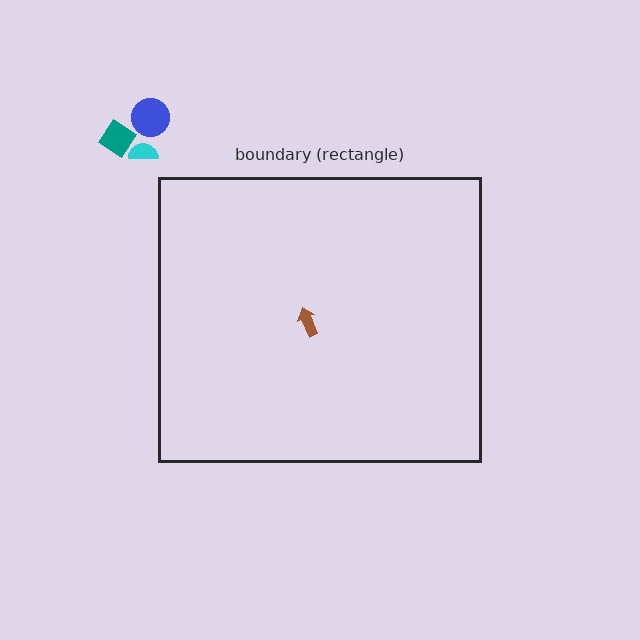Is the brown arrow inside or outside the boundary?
Inside.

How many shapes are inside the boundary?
1 inside, 3 outside.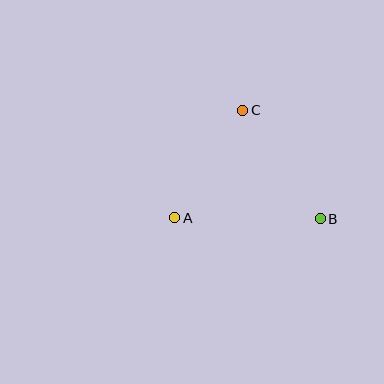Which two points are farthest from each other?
Points A and B are farthest from each other.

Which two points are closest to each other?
Points A and C are closest to each other.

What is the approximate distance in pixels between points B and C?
The distance between B and C is approximately 133 pixels.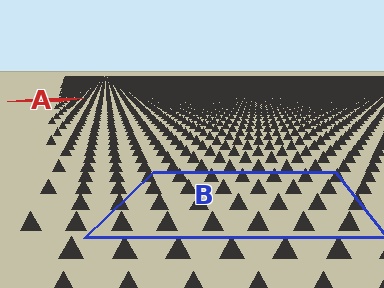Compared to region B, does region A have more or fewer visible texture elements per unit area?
Region A has more texture elements per unit area — they are packed more densely because it is farther away.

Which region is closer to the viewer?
Region B is closer. The texture elements there are larger and more spread out.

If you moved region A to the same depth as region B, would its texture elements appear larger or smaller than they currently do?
They would appear larger. At a closer depth, the same texture elements are projected at a bigger on-screen size.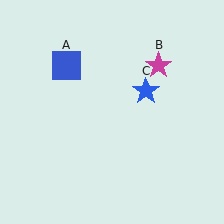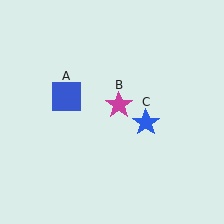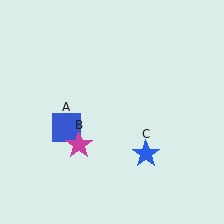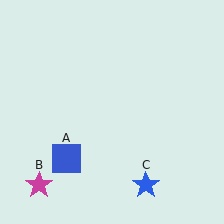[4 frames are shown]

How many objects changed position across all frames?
3 objects changed position: blue square (object A), magenta star (object B), blue star (object C).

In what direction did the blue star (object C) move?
The blue star (object C) moved down.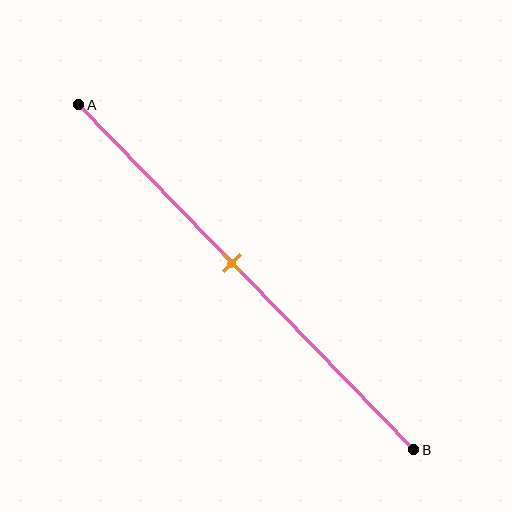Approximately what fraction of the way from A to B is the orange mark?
The orange mark is approximately 45% of the way from A to B.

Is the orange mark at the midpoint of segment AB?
No, the mark is at about 45% from A, not at the 50% midpoint.